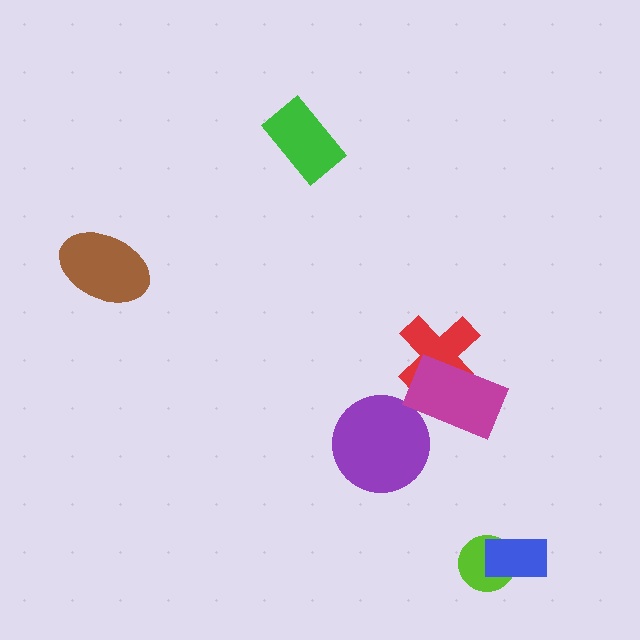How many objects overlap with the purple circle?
0 objects overlap with the purple circle.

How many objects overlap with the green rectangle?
0 objects overlap with the green rectangle.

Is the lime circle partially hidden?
Yes, it is partially covered by another shape.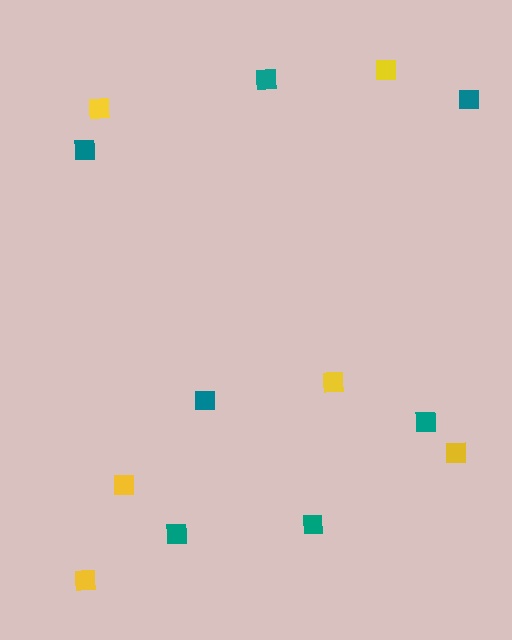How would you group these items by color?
There are 2 groups: one group of yellow squares (6) and one group of teal squares (7).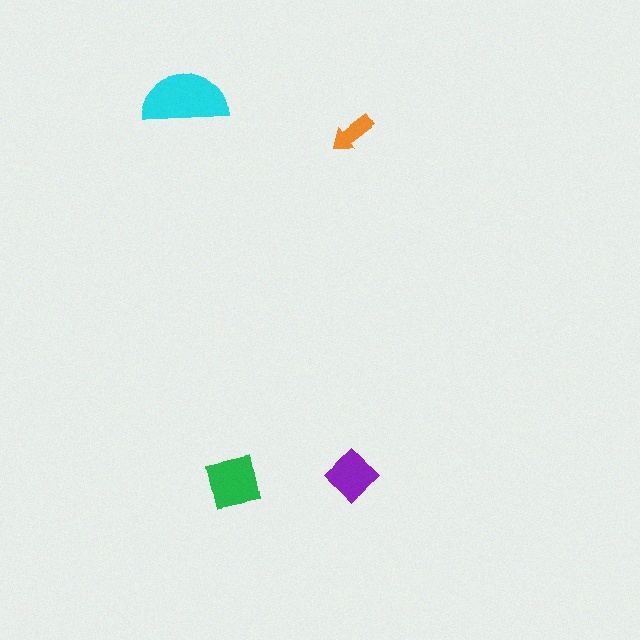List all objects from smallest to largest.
The orange arrow, the purple diamond, the green square, the cyan semicircle.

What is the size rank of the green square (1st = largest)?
2nd.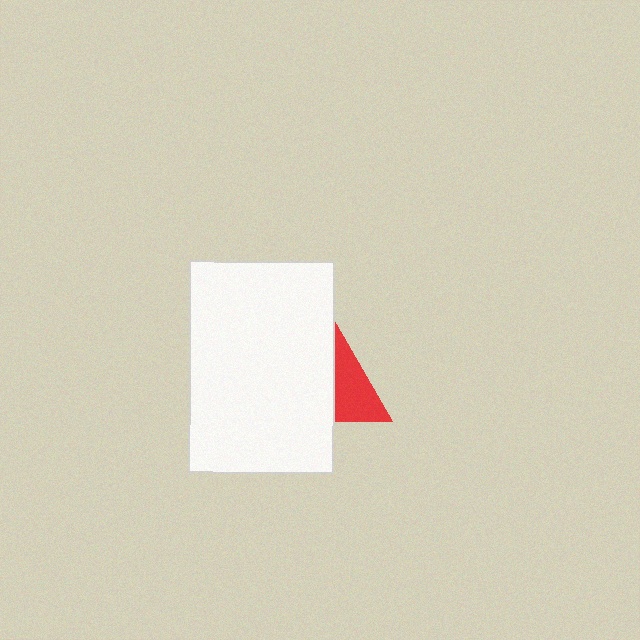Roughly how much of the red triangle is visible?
About half of it is visible (roughly 45%).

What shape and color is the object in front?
The object in front is a white rectangle.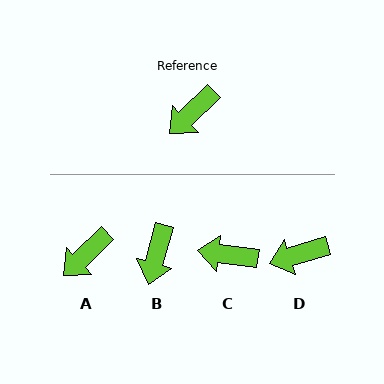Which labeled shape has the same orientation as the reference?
A.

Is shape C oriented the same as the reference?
No, it is off by about 51 degrees.